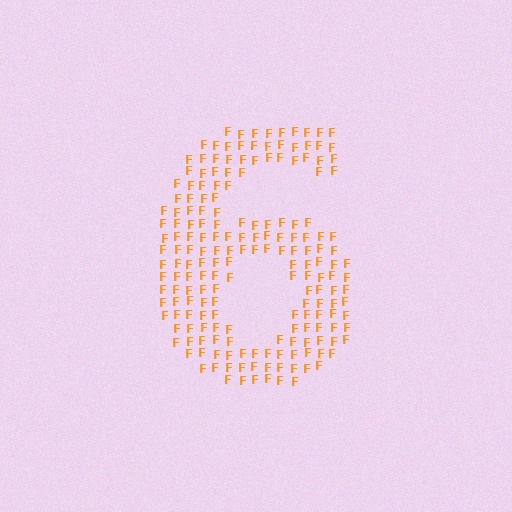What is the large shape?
The large shape is the digit 6.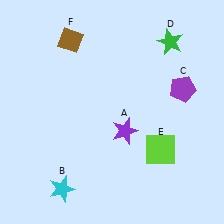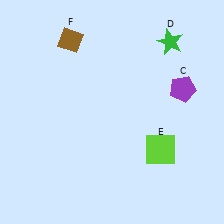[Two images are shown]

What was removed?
The purple star (A), the cyan star (B) were removed in Image 2.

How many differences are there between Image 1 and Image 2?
There are 2 differences between the two images.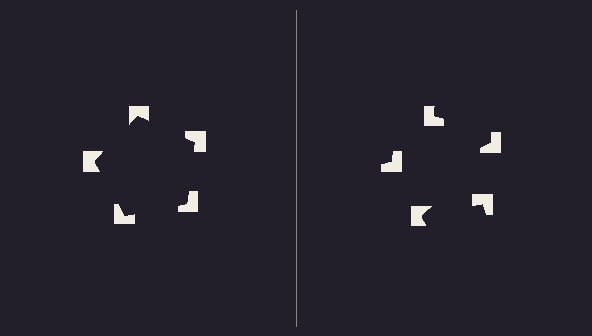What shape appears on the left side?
An illusory pentagon.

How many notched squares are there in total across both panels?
10 — 5 on each side.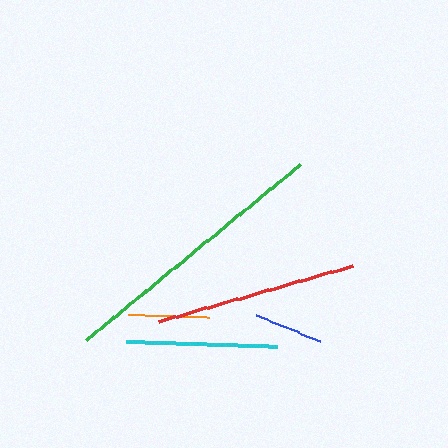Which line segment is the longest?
The green line is the longest at approximately 277 pixels.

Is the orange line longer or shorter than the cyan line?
The cyan line is longer than the orange line.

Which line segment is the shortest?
The blue line is the shortest at approximately 69 pixels.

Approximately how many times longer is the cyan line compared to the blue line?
The cyan line is approximately 2.2 times the length of the blue line.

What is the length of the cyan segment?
The cyan segment is approximately 152 pixels long.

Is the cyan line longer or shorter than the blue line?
The cyan line is longer than the blue line.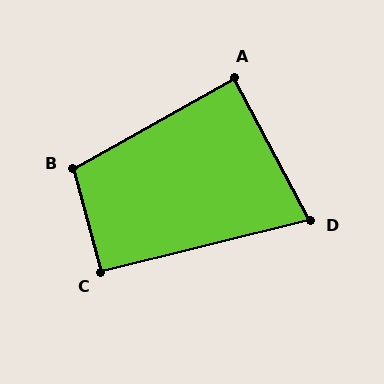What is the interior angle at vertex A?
Approximately 89 degrees (approximately right).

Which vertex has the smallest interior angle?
D, at approximately 76 degrees.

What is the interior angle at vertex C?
Approximately 91 degrees (approximately right).